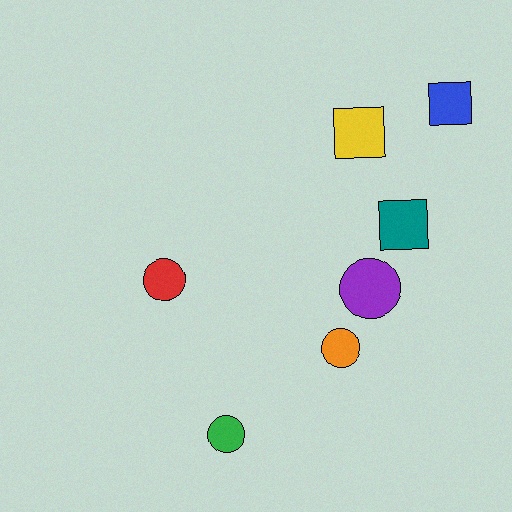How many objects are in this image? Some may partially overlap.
There are 7 objects.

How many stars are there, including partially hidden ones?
There are no stars.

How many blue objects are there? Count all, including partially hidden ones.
There is 1 blue object.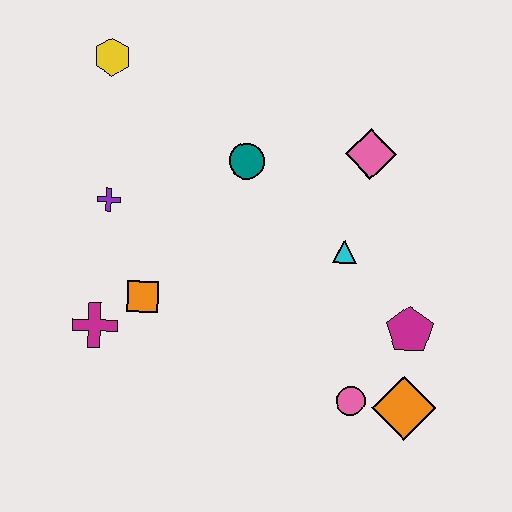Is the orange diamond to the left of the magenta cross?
No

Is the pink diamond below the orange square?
No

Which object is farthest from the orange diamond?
The yellow hexagon is farthest from the orange diamond.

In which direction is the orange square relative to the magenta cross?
The orange square is to the right of the magenta cross.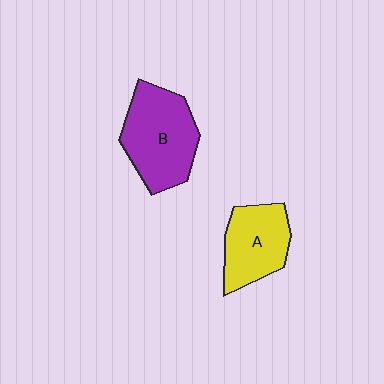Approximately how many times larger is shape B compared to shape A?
Approximately 1.3 times.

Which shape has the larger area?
Shape B (purple).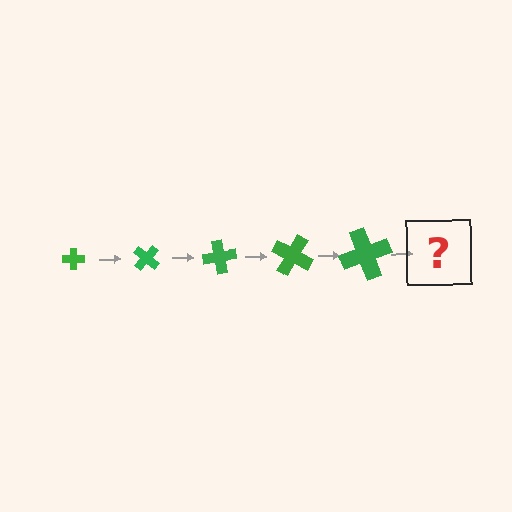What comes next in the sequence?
The next element should be a cross, larger than the previous one and rotated 200 degrees from the start.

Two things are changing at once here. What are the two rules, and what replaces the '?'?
The two rules are that the cross grows larger each step and it rotates 40 degrees each step. The '?' should be a cross, larger than the previous one and rotated 200 degrees from the start.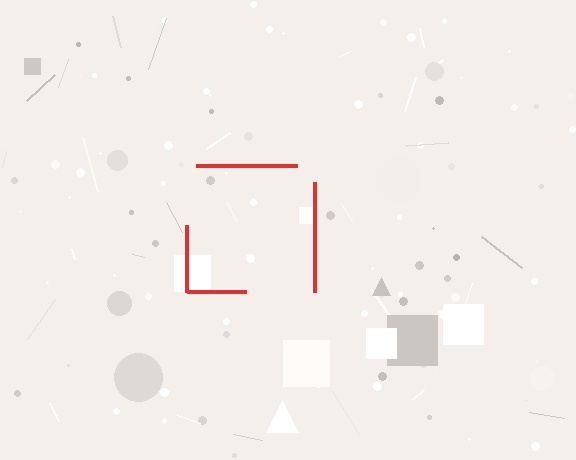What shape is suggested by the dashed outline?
The dashed outline suggests a square.